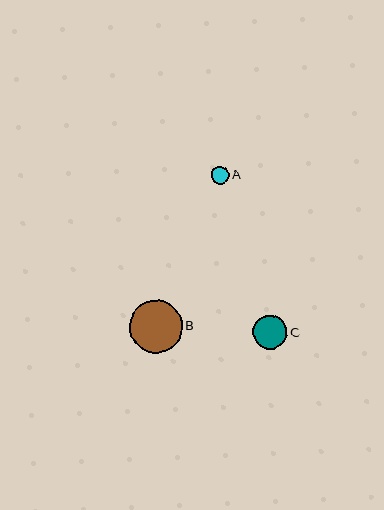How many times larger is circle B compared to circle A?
Circle B is approximately 2.9 times the size of circle A.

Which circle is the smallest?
Circle A is the smallest with a size of approximately 18 pixels.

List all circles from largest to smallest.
From largest to smallest: B, C, A.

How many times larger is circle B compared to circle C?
Circle B is approximately 1.5 times the size of circle C.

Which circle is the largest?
Circle B is the largest with a size of approximately 53 pixels.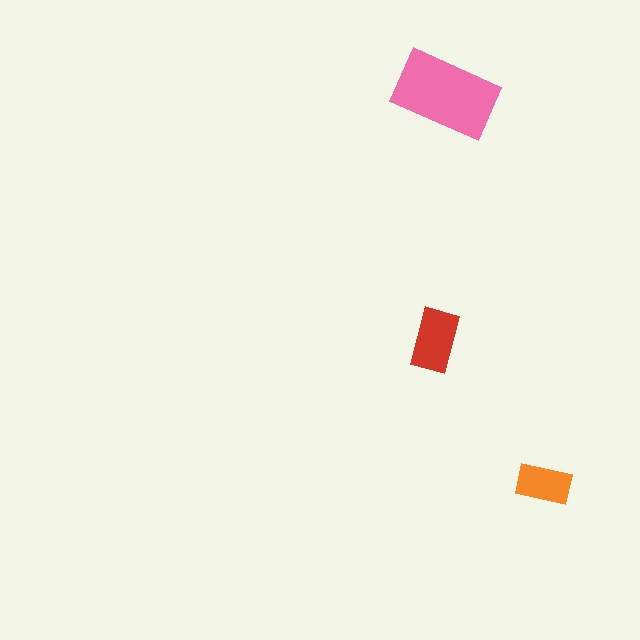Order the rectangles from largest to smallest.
the pink one, the red one, the orange one.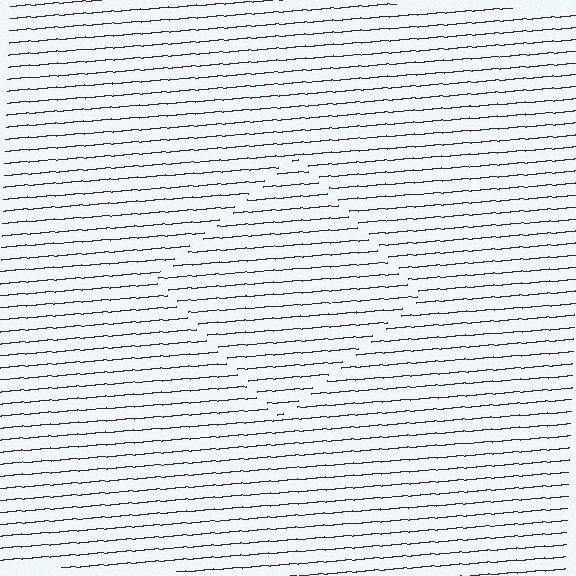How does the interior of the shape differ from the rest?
The interior of the shape contains the same grating, shifted by half a period — the contour is defined by the phase discontinuity where line-ends from the inner and outer gratings abut.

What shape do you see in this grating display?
An illusory square. The interior of the shape contains the same grating, shifted by half a period — the contour is defined by the phase discontinuity where line-ends from the inner and outer gratings abut.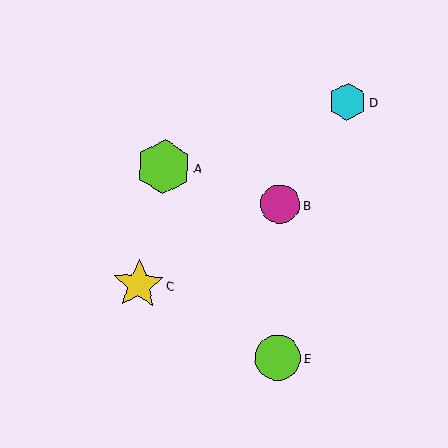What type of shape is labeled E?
Shape E is a lime circle.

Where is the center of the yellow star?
The center of the yellow star is at (138, 285).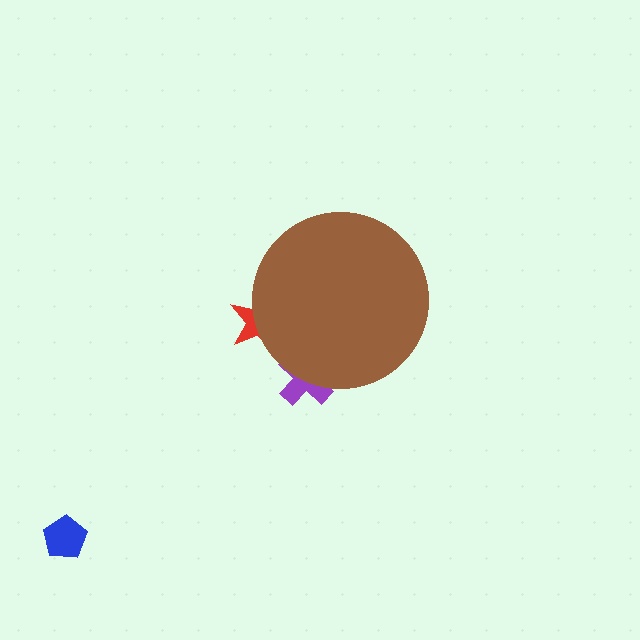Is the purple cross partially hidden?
Yes, the purple cross is partially hidden behind the brown circle.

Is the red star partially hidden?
Yes, the red star is partially hidden behind the brown circle.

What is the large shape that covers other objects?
A brown circle.